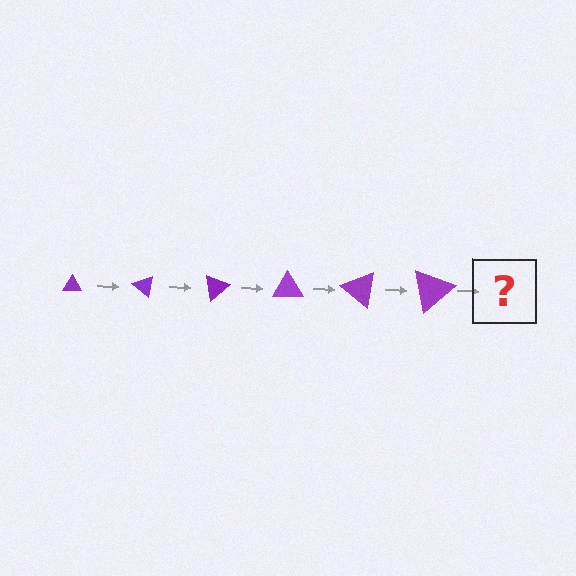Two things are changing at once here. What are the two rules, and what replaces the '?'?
The two rules are that the triangle grows larger each step and it rotates 40 degrees each step. The '?' should be a triangle, larger than the previous one and rotated 240 degrees from the start.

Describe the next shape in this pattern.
It should be a triangle, larger than the previous one and rotated 240 degrees from the start.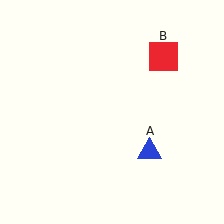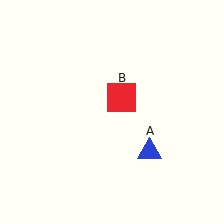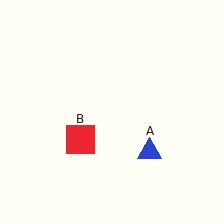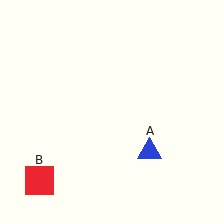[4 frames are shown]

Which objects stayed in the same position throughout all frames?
Blue triangle (object A) remained stationary.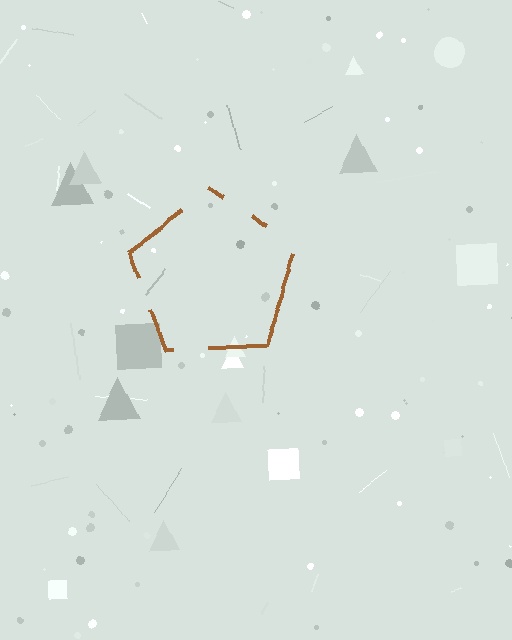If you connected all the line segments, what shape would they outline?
They would outline a pentagon.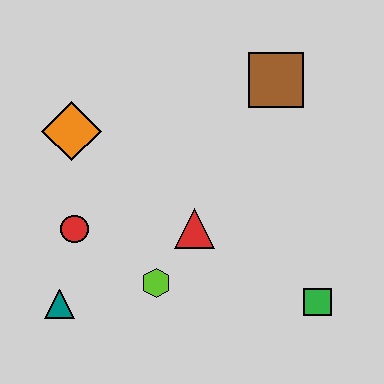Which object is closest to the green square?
The red triangle is closest to the green square.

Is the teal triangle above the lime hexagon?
No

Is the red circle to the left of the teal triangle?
No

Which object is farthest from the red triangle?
The brown square is farthest from the red triangle.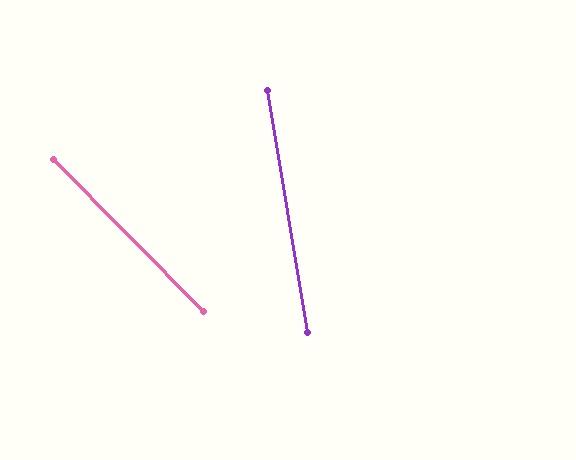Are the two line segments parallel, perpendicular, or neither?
Neither parallel nor perpendicular — they differ by about 35°.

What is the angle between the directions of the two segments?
Approximately 35 degrees.